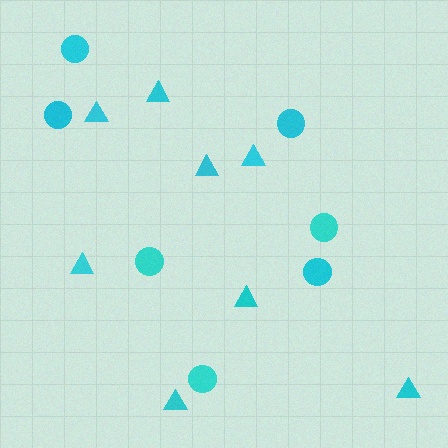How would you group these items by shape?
There are 2 groups: one group of triangles (8) and one group of circles (7).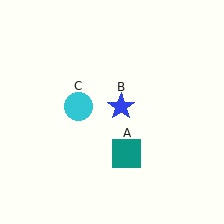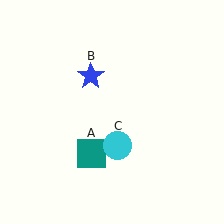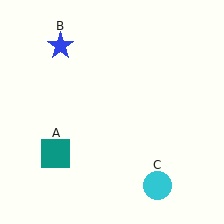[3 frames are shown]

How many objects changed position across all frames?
3 objects changed position: teal square (object A), blue star (object B), cyan circle (object C).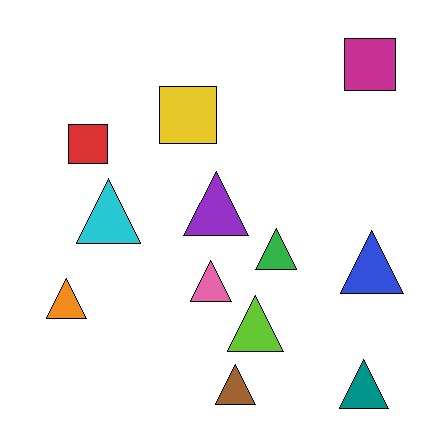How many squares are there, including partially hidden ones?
There are 3 squares.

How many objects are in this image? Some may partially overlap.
There are 12 objects.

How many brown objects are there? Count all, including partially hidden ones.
There is 1 brown object.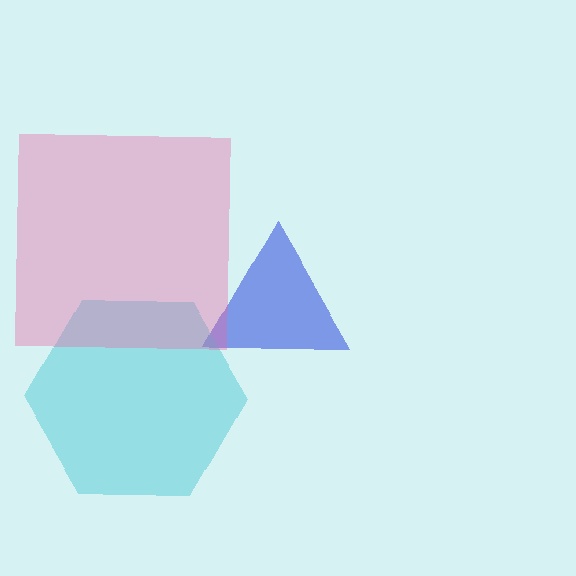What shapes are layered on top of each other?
The layered shapes are: a blue triangle, a cyan hexagon, a pink square.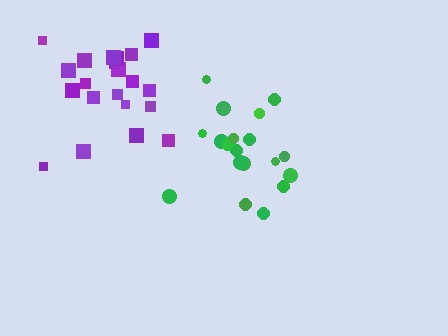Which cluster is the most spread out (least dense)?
Purple.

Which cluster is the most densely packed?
Green.